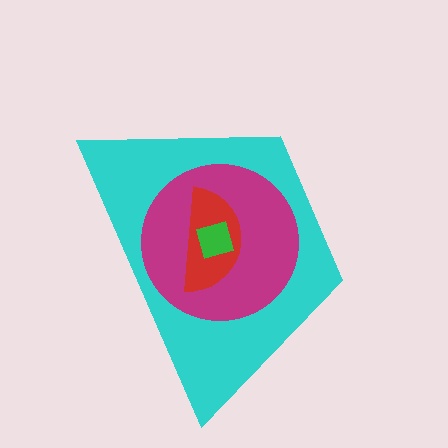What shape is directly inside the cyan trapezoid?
The magenta circle.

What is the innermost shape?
The green square.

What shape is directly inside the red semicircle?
The green square.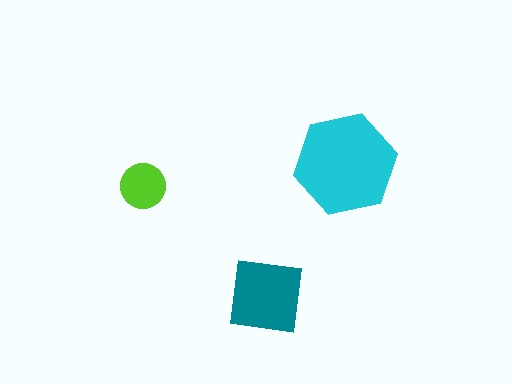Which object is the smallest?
The lime circle.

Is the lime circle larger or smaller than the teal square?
Smaller.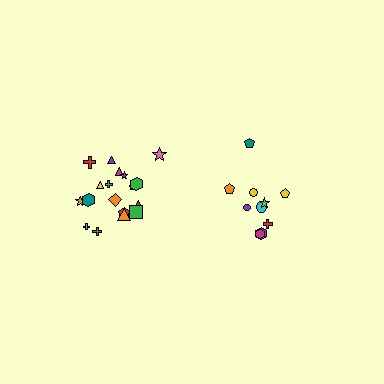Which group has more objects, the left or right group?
The left group.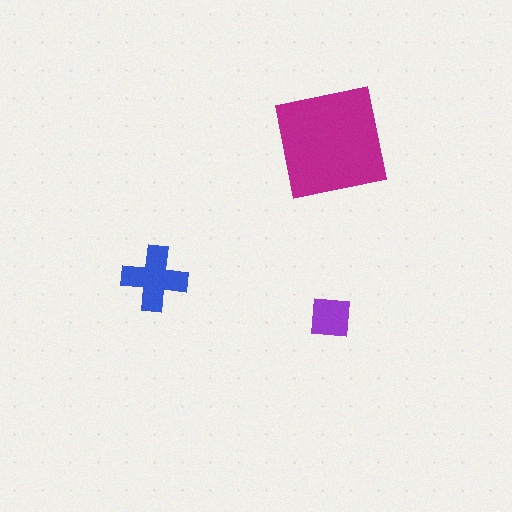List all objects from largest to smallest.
The magenta square, the blue cross, the purple square.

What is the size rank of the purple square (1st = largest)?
3rd.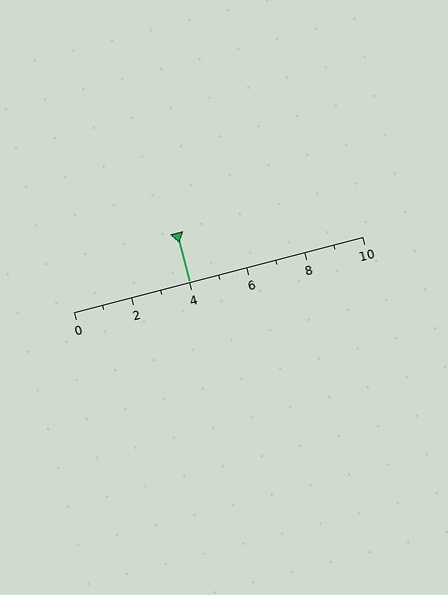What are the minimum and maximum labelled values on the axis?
The axis runs from 0 to 10.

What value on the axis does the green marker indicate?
The marker indicates approximately 4.